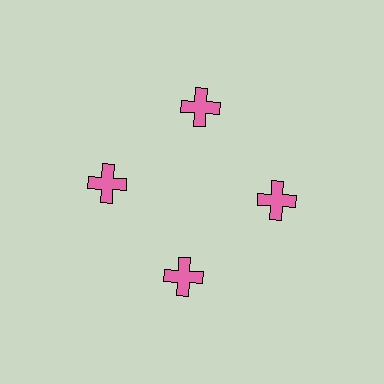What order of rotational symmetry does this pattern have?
This pattern has 4-fold rotational symmetry.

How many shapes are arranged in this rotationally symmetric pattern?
There are 4 shapes, arranged in 4 groups of 1.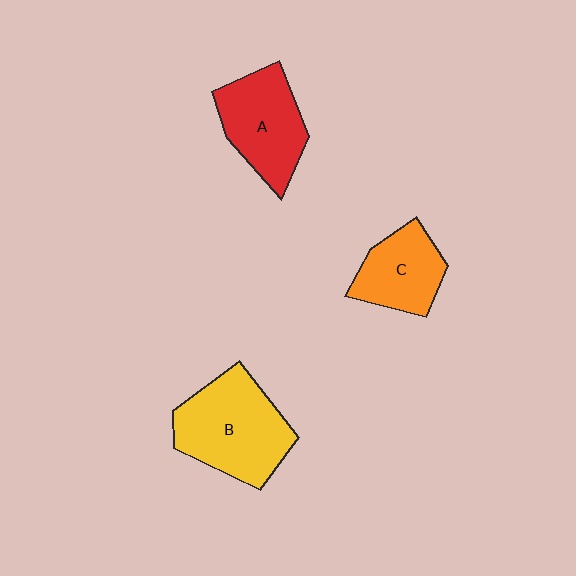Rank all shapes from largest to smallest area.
From largest to smallest: B (yellow), A (red), C (orange).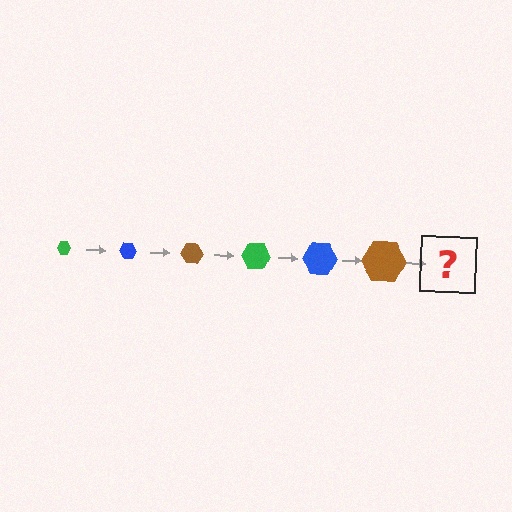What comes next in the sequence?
The next element should be a green hexagon, larger than the previous one.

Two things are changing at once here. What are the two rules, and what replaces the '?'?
The two rules are that the hexagon grows larger each step and the color cycles through green, blue, and brown. The '?' should be a green hexagon, larger than the previous one.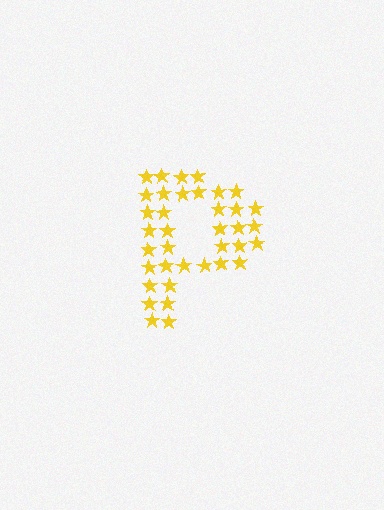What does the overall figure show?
The overall figure shows the letter P.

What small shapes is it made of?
It is made of small stars.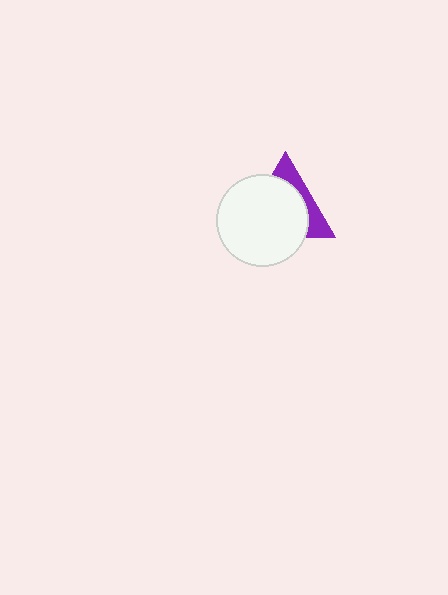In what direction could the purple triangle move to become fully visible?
The purple triangle could move toward the upper-right. That would shift it out from behind the white circle entirely.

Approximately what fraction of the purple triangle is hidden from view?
Roughly 69% of the purple triangle is hidden behind the white circle.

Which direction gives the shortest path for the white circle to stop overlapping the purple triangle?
Moving toward the lower-left gives the shortest separation.